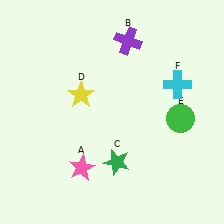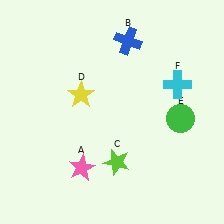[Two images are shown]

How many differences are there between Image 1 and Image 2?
There are 2 differences between the two images.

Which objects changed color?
B changed from purple to blue. C changed from green to lime.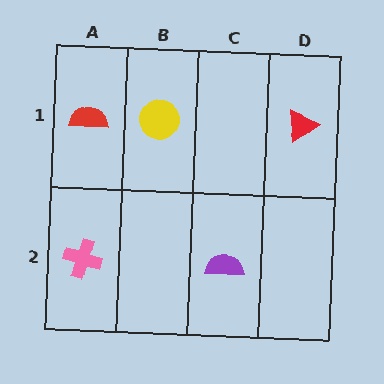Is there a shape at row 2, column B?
No, that cell is empty.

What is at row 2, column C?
A purple semicircle.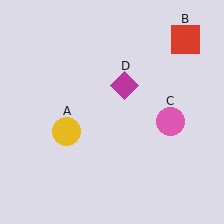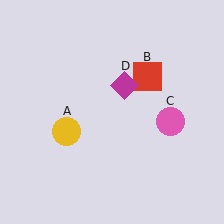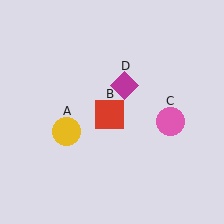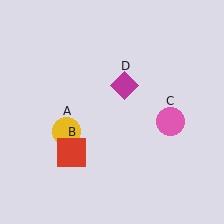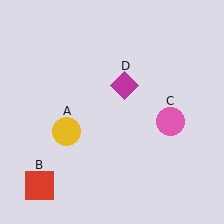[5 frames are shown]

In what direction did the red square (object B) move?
The red square (object B) moved down and to the left.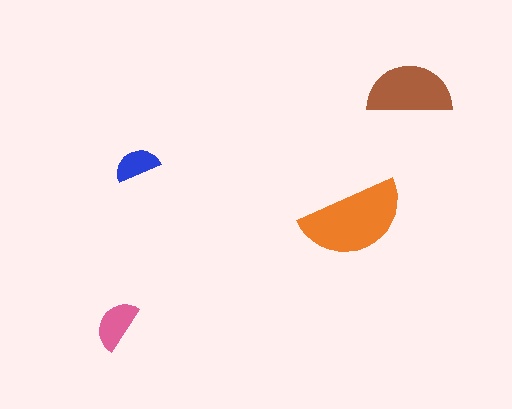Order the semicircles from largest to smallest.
the orange one, the brown one, the pink one, the blue one.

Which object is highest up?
The brown semicircle is topmost.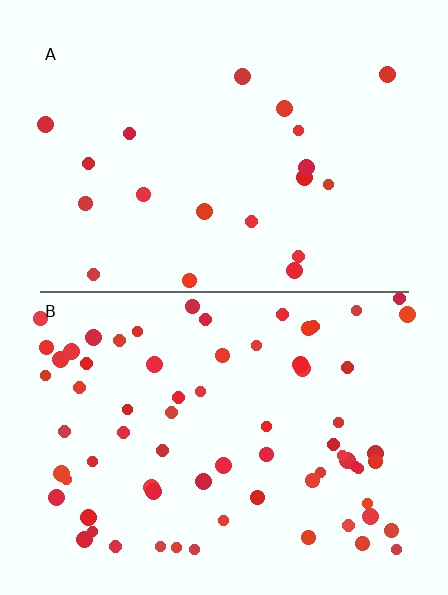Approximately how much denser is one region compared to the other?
Approximately 3.6× — region B over region A.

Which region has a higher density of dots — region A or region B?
B (the bottom).